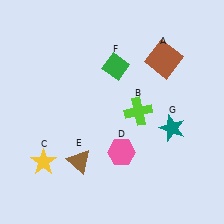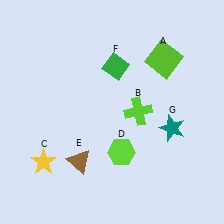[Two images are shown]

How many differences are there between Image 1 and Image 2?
There are 2 differences between the two images.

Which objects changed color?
A changed from brown to lime. D changed from pink to lime.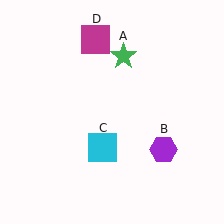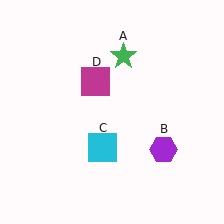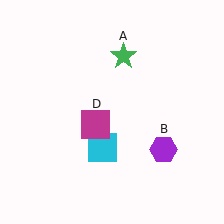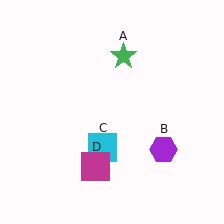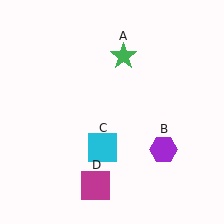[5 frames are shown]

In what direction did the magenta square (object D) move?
The magenta square (object D) moved down.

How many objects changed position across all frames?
1 object changed position: magenta square (object D).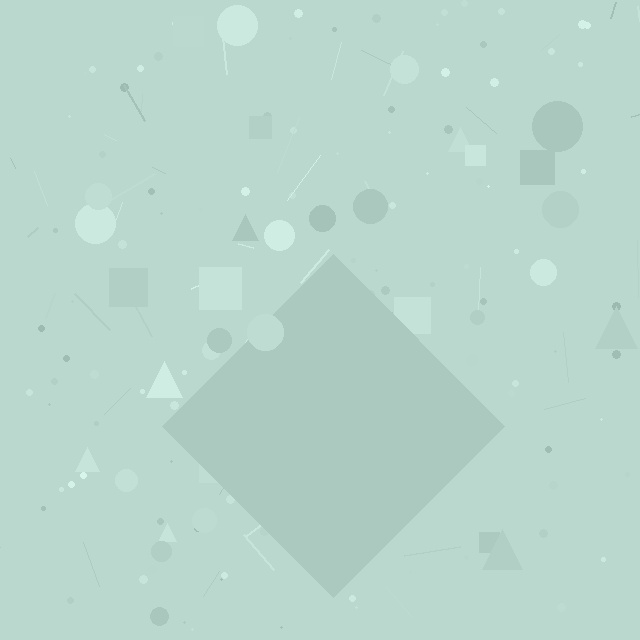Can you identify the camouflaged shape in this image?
The camouflaged shape is a diamond.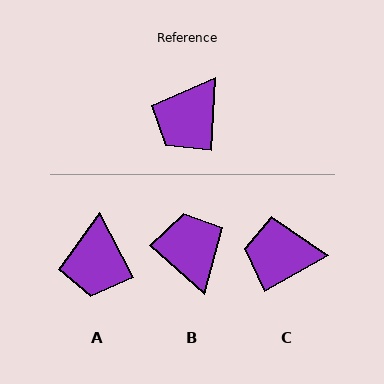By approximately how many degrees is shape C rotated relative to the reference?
Approximately 58 degrees clockwise.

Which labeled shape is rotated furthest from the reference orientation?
B, about 129 degrees away.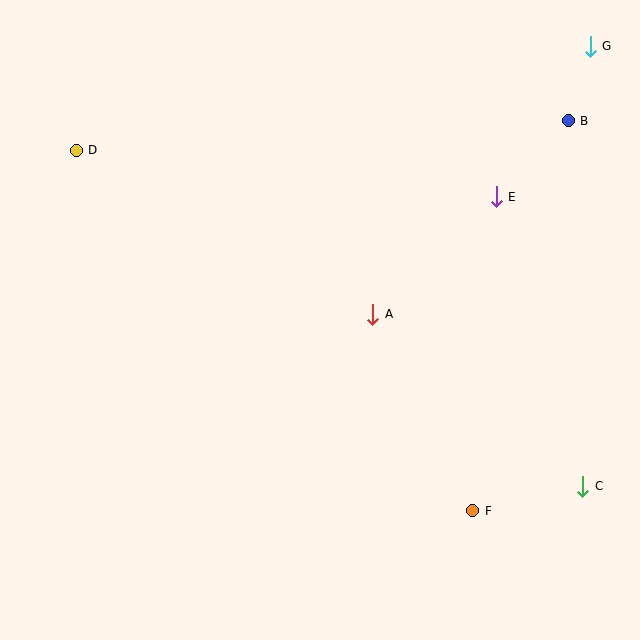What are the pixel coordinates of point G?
Point G is at (590, 46).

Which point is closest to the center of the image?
Point A at (373, 314) is closest to the center.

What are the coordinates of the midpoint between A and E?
The midpoint between A and E is at (434, 256).